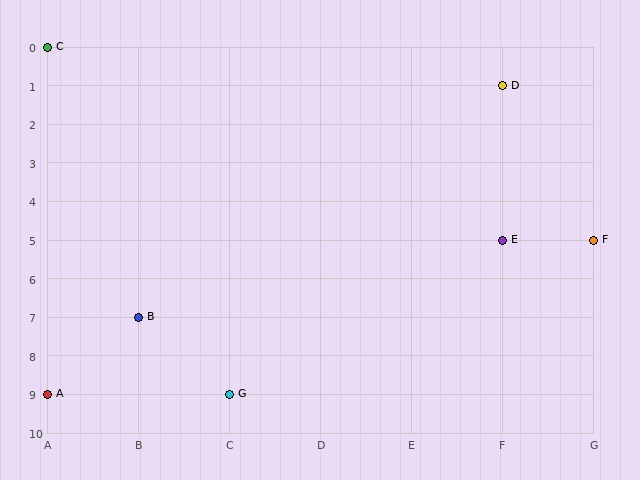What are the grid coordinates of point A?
Point A is at grid coordinates (A, 9).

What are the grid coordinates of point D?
Point D is at grid coordinates (F, 1).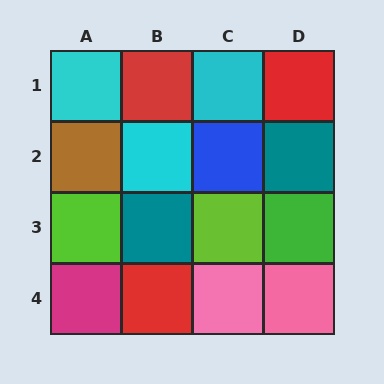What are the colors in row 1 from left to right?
Cyan, red, cyan, red.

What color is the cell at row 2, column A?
Brown.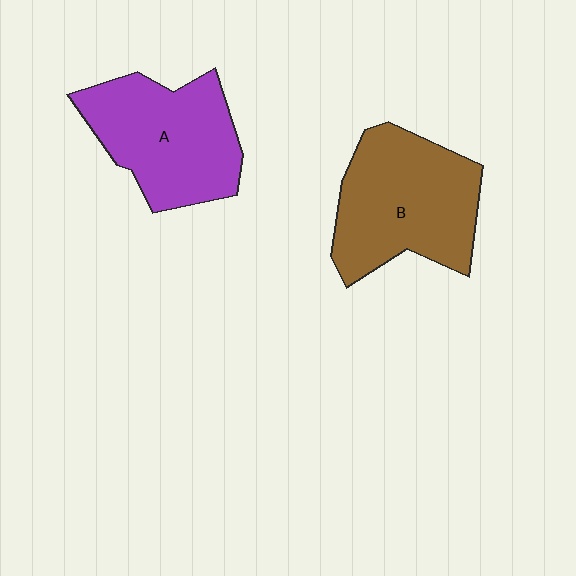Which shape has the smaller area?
Shape A (purple).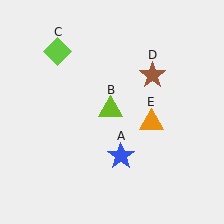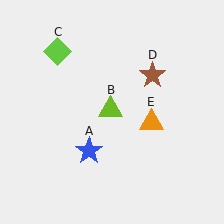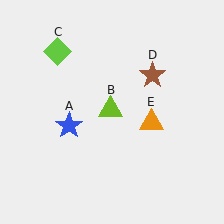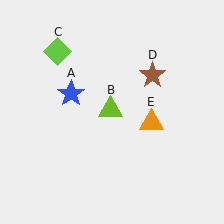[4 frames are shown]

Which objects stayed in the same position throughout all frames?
Lime triangle (object B) and lime diamond (object C) and brown star (object D) and orange triangle (object E) remained stationary.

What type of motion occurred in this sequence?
The blue star (object A) rotated clockwise around the center of the scene.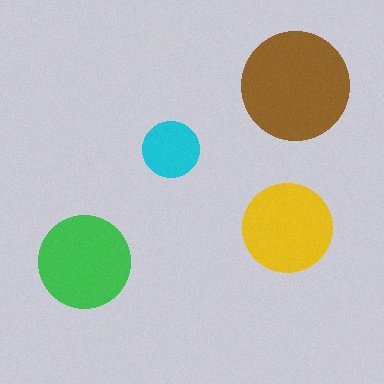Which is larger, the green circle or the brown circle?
The brown one.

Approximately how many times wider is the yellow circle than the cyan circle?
About 1.5 times wider.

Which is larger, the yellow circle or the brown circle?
The brown one.